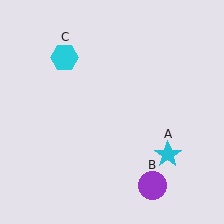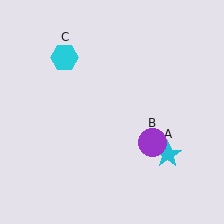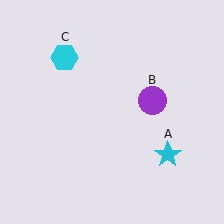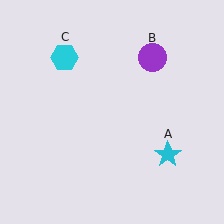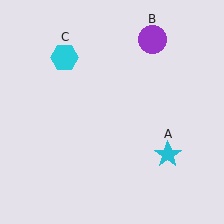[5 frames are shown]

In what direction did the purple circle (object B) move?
The purple circle (object B) moved up.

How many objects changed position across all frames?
1 object changed position: purple circle (object B).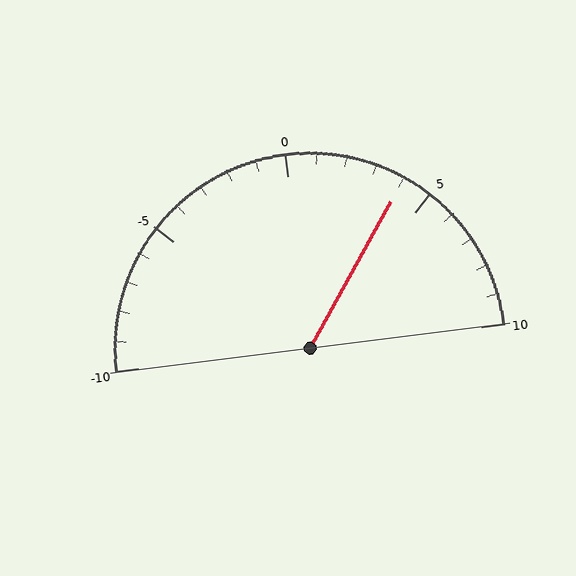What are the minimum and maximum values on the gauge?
The gauge ranges from -10 to 10.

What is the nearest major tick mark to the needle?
The nearest major tick mark is 5.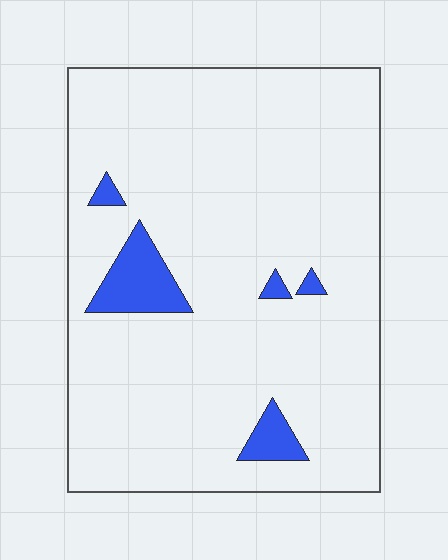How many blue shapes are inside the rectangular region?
5.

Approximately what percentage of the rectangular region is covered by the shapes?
Approximately 5%.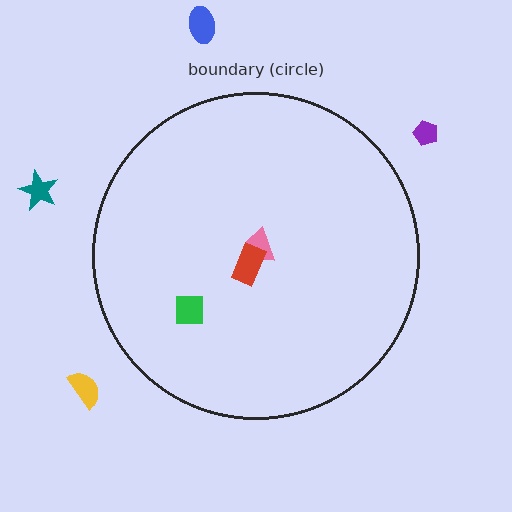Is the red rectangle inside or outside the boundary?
Inside.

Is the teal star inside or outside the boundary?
Outside.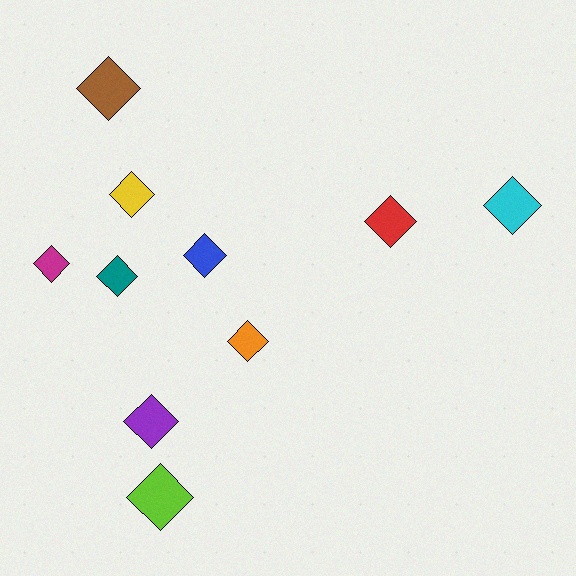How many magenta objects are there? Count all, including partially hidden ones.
There is 1 magenta object.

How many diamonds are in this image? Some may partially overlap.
There are 10 diamonds.